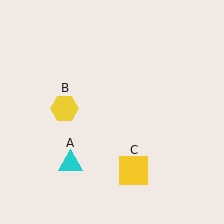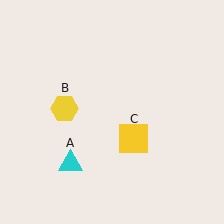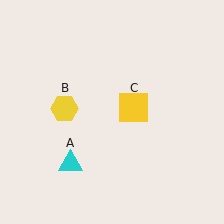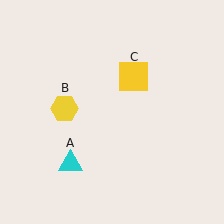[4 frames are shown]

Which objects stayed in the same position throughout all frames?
Cyan triangle (object A) and yellow hexagon (object B) remained stationary.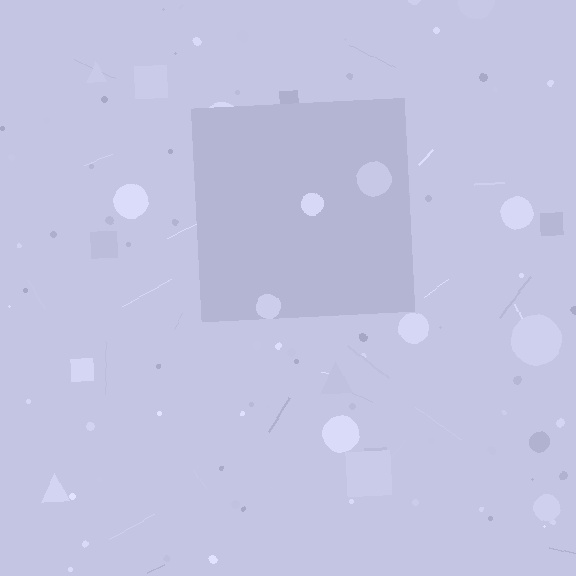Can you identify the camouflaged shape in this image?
The camouflaged shape is a square.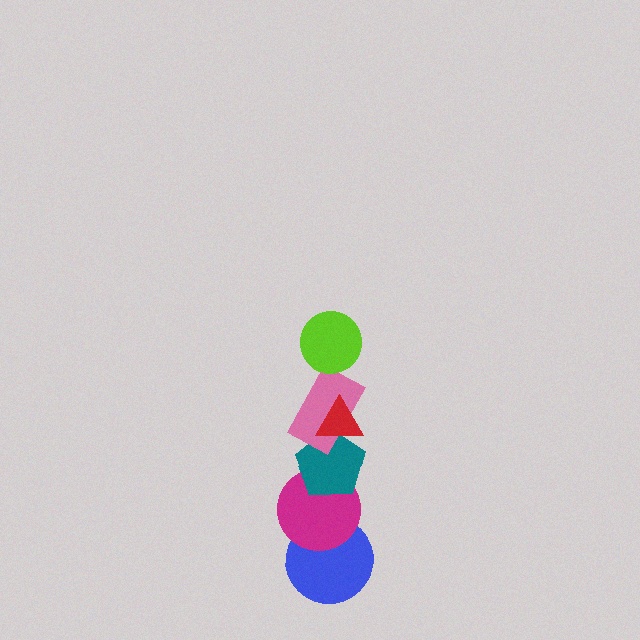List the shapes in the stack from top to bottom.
From top to bottom: the lime circle, the red triangle, the pink rectangle, the teal pentagon, the magenta circle, the blue circle.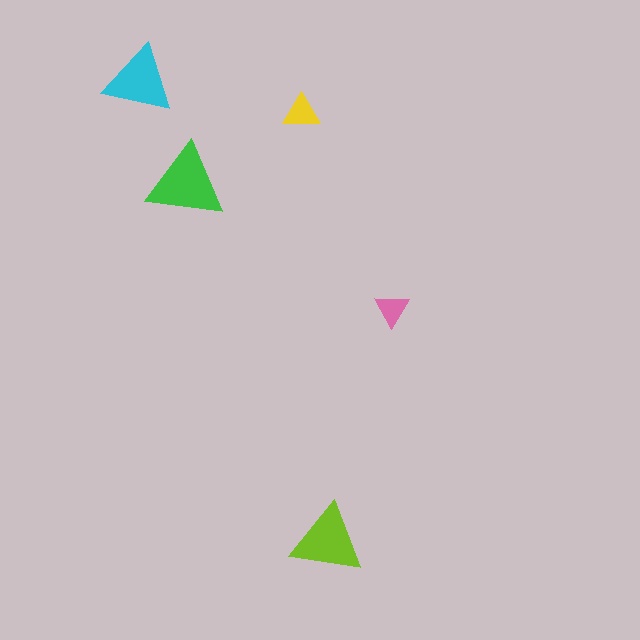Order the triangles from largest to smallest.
the green one, the lime one, the cyan one, the yellow one, the pink one.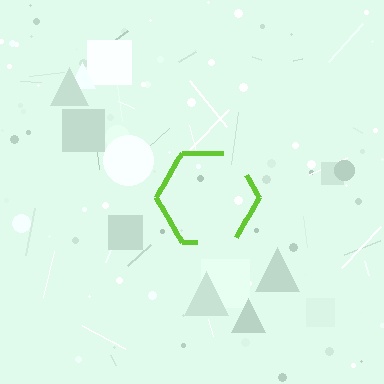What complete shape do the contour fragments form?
The contour fragments form a hexagon.